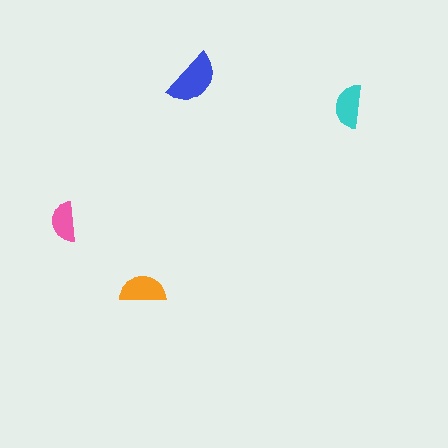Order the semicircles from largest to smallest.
the blue one, the orange one, the cyan one, the pink one.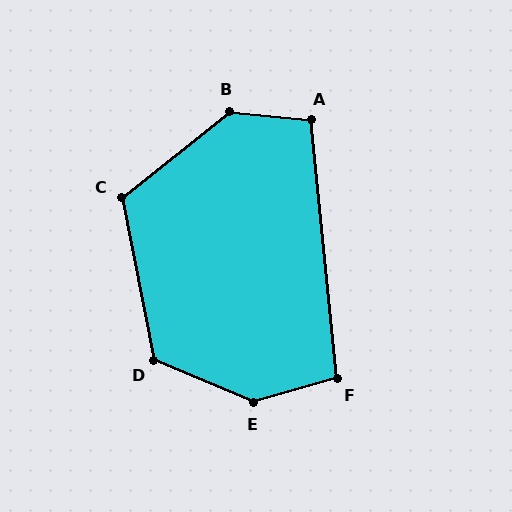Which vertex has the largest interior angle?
E, at approximately 141 degrees.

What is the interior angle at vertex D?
Approximately 124 degrees (obtuse).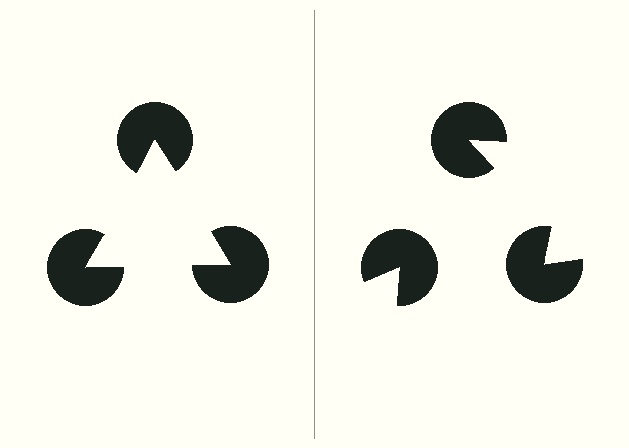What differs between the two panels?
The pac-man discs are positioned identically on both sides; only the wedge orientations differ. On the left they align to a triangle; on the right they are misaligned.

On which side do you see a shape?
An illusory triangle appears on the left side. On the right side the wedge cuts are rotated, so no coherent shape forms.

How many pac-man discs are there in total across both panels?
6 — 3 on each side.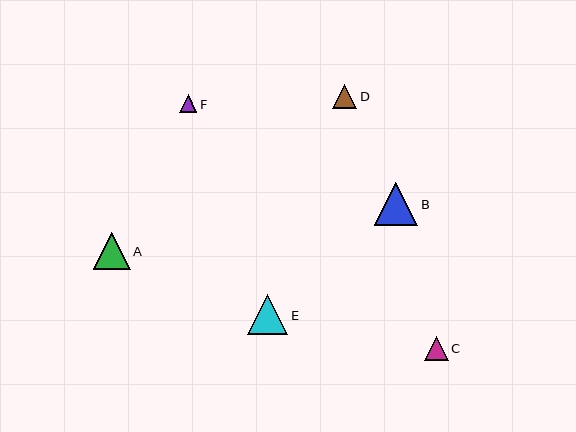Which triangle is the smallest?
Triangle F is the smallest with a size of approximately 17 pixels.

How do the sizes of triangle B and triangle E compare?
Triangle B and triangle E are approximately the same size.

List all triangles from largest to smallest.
From largest to smallest: B, E, A, D, C, F.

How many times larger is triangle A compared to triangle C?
Triangle A is approximately 1.5 times the size of triangle C.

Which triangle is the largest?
Triangle B is the largest with a size of approximately 43 pixels.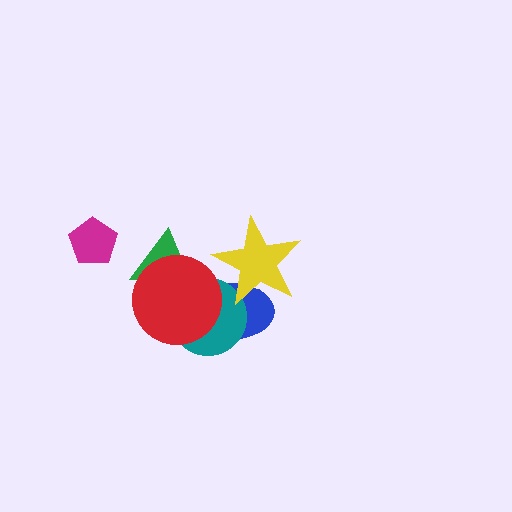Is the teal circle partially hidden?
Yes, it is partially covered by another shape.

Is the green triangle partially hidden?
Yes, it is partially covered by another shape.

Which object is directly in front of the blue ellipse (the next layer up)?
The teal circle is directly in front of the blue ellipse.